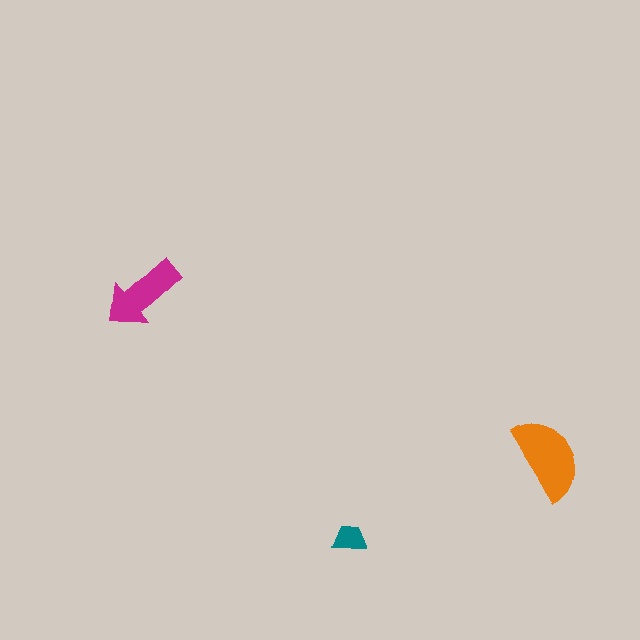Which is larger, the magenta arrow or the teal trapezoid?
The magenta arrow.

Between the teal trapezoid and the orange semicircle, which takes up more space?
The orange semicircle.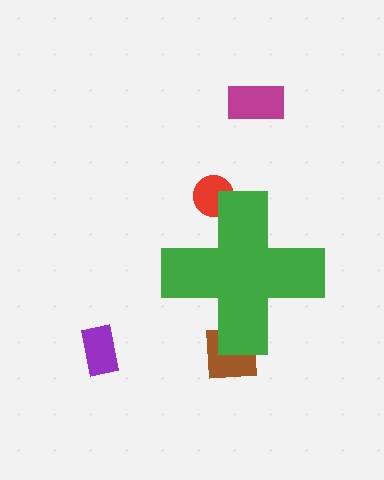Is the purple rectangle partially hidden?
No, the purple rectangle is fully visible.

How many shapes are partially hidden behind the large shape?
2 shapes are partially hidden.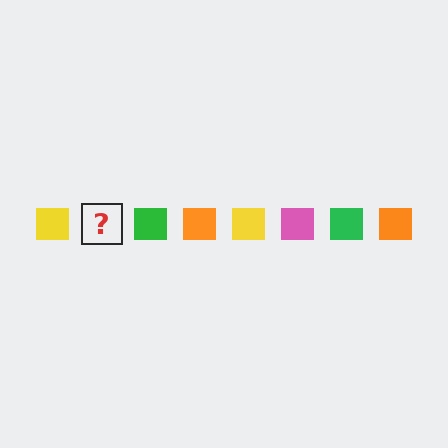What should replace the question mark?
The question mark should be replaced with a pink square.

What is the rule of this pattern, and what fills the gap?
The rule is that the pattern cycles through yellow, pink, green, orange squares. The gap should be filled with a pink square.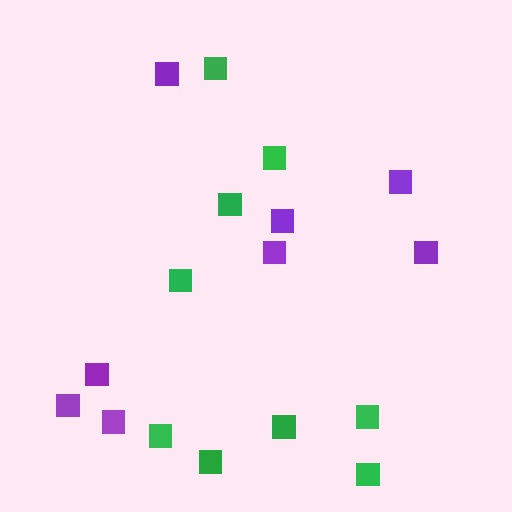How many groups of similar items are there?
There are 2 groups: one group of purple squares (8) and one group of green squares (9).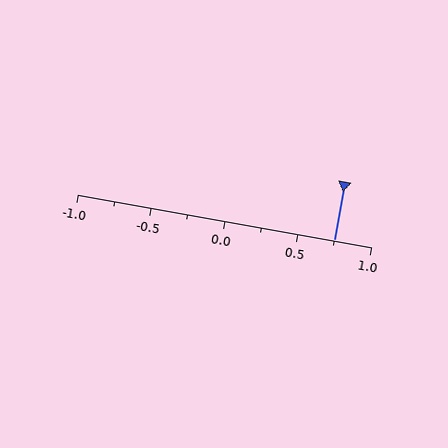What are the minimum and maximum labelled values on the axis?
The axis runs from -1.0 to 1.0.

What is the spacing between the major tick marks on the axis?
The major ticks are spaced 0.5 apart.